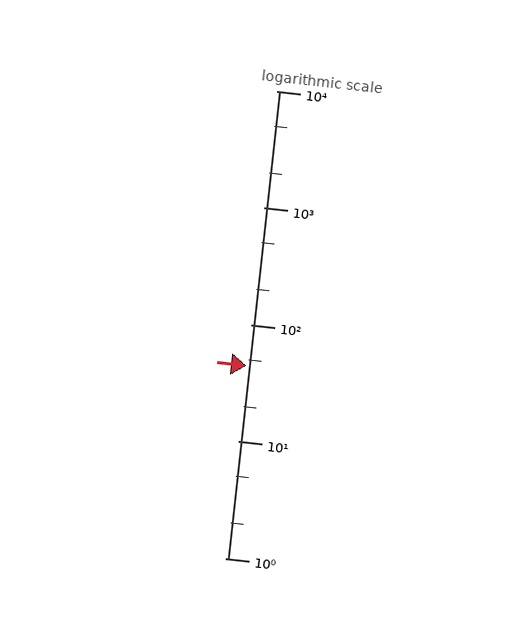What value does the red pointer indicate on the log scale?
The pointer indicates approximately 44.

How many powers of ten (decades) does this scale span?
The scale spans 4 decades, from 1 to 10000.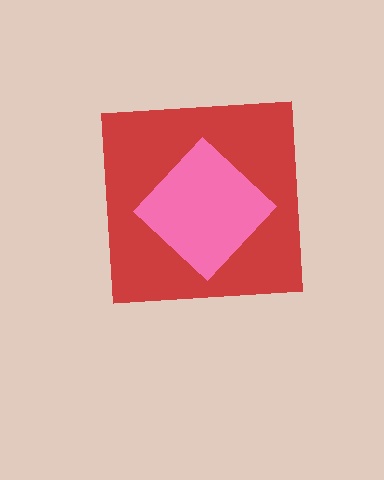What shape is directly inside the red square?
The pink diamond.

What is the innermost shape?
The pink diamond.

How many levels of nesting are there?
2.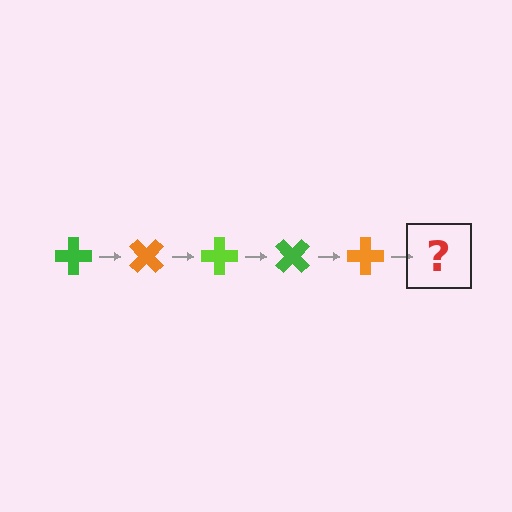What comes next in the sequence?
The next element should be a lime cross, rotated 225 degrees from the start.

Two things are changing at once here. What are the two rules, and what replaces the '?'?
The two rules are that it rotates 45 degrees each step and the color cycles through green, orange, and lime. The '?' should be a lime cross, rotated 225 degrees from the start.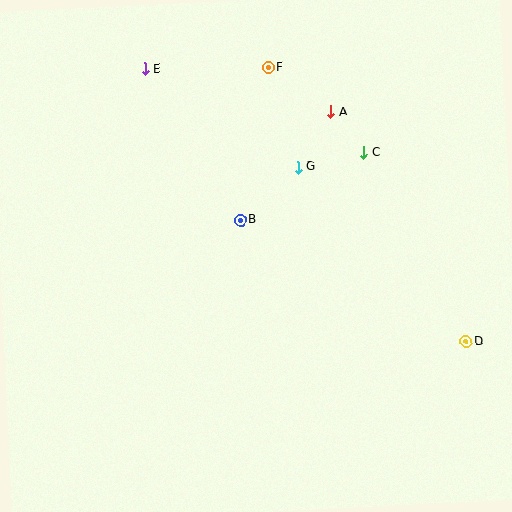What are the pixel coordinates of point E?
Point E is at (145, 69).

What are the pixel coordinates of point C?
Point C is at (364, 153).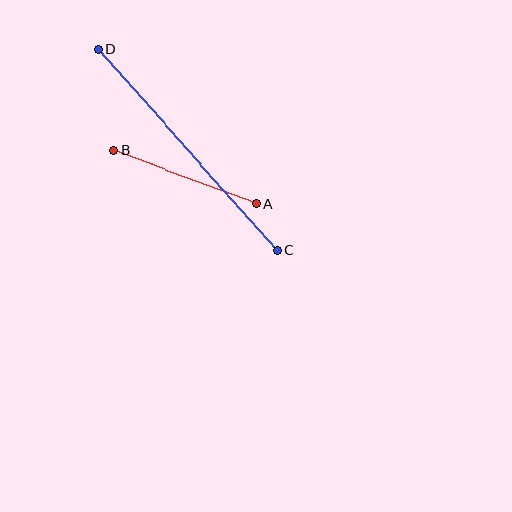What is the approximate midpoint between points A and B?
The midpoint is at approximately (185, 177) pixels.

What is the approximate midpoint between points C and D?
The midpoint is at approximately (188, 150) pixels.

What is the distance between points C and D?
The distance is approximately 269 pixels.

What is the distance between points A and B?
The distance is approximately 153 pixels.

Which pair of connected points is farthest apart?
Points C and D are farthest apart.